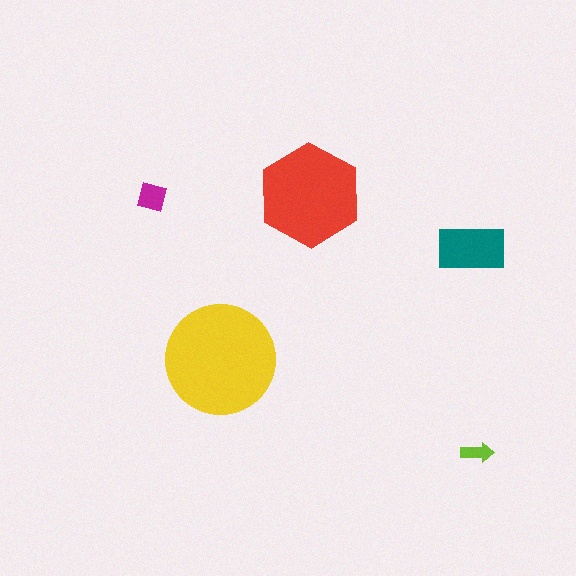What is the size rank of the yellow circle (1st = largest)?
1st.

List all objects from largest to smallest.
The yellow circle, the red hexagon, the teal rectangle, the magenta square, the lime arrow.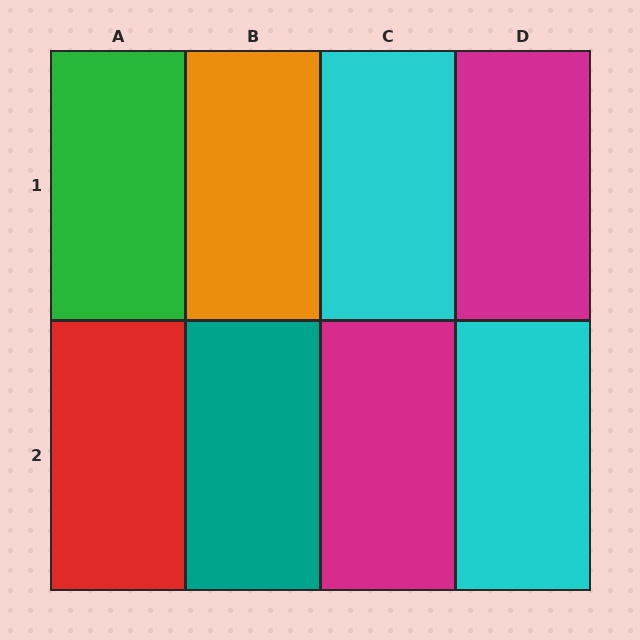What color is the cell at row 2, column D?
Cyan.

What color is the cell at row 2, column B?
Teal.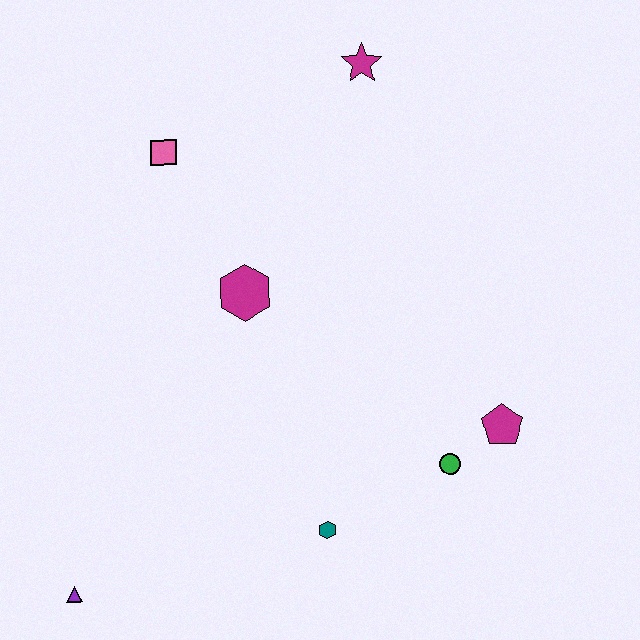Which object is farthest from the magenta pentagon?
The purple triangle is farthest from the magenta pentagon.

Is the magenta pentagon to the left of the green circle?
No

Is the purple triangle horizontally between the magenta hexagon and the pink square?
No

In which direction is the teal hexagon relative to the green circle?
The teal hexagon is to the left of the green circle.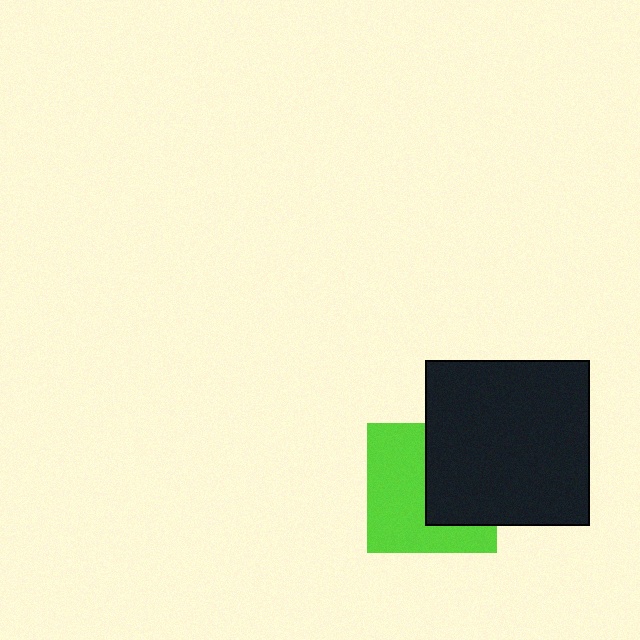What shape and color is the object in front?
The object in front is a black square.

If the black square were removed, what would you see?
You would see the complete lime square.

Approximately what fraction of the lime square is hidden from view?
Roughly 43% of the lime square is hidden behind the black square.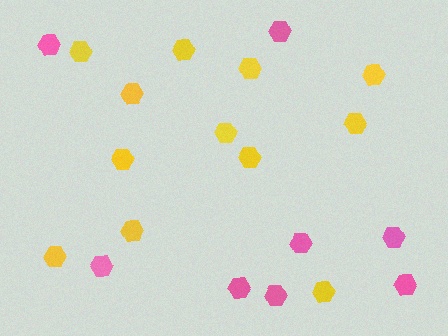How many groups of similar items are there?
There are 2 groups: one group of pink hexagons (8) and one group of yellow hexagons (12).